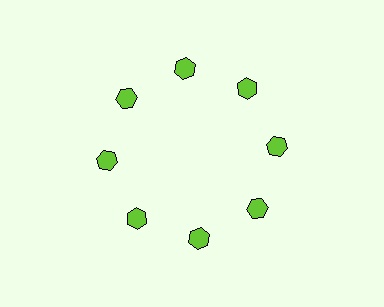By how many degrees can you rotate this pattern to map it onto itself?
The pattern maps onto itself every 45 degrees of rotation.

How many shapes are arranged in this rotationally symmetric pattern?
There are 8 shapes, arranged in 8 groups of 1.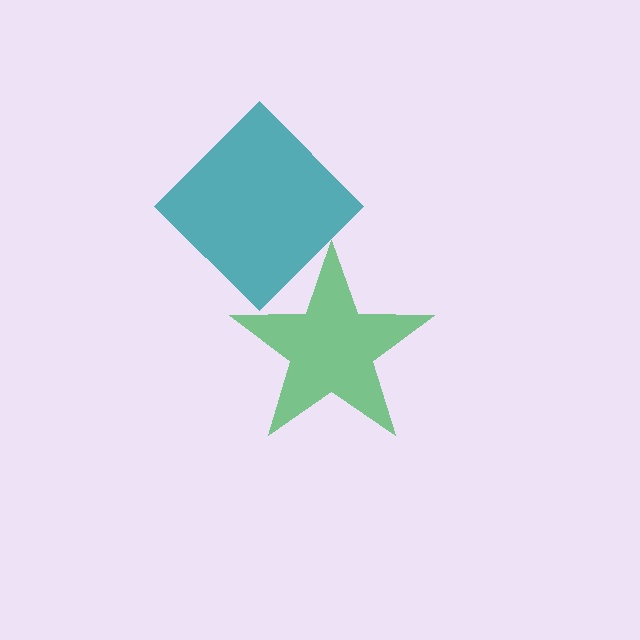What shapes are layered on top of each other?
The layered shapes are: a green star, a teal diamond.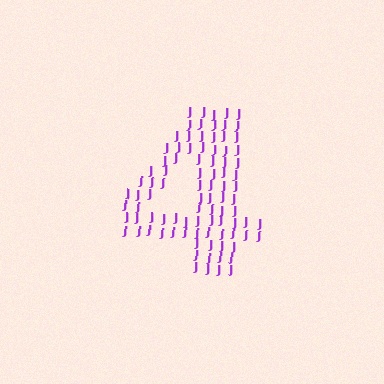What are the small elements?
The small elements are letter J's.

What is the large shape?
The large shape is the digit 4.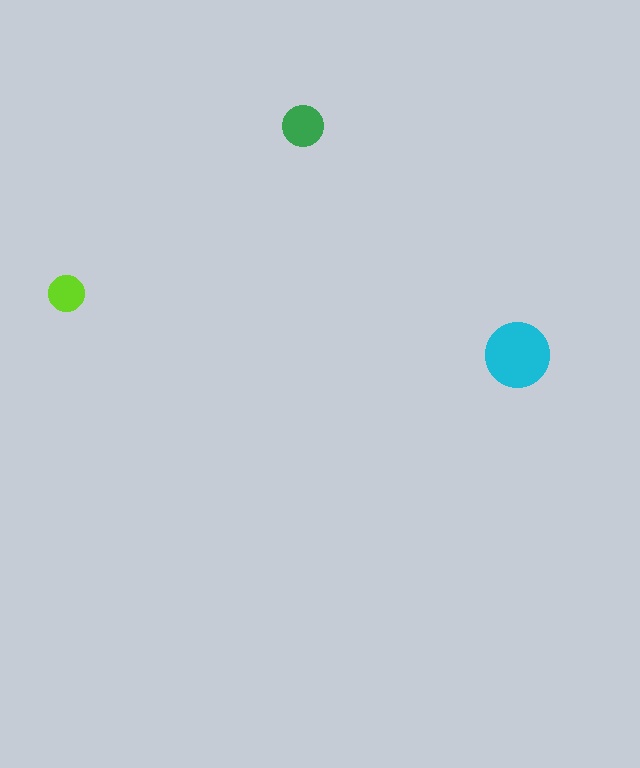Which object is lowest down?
The cyan circle is bottommost.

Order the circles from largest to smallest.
the cyan one, the green one, the lime one.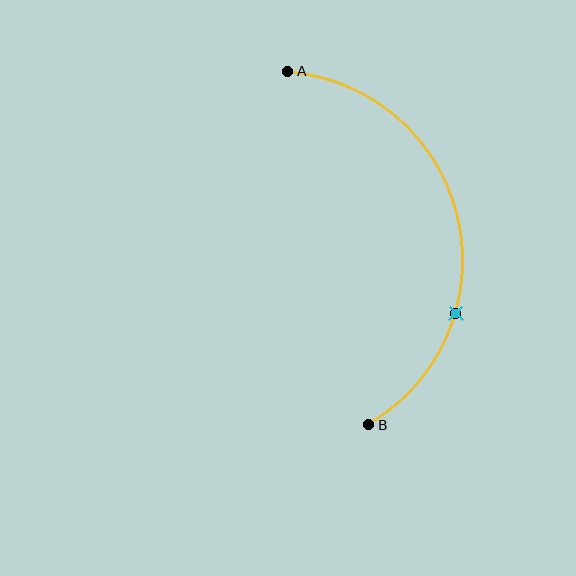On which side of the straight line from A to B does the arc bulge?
The arc bulges to the right of the straight line connecting A and B.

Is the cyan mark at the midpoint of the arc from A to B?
No. The cyan mark lies on the arc but is closer to endpoint B. The arc midpoint would be at the point on the curve equidistant along the arc from both A and B.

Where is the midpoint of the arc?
The arc midpoint is the point on the curve farthest from the straight line joining A and B. It sits to the right of that line.